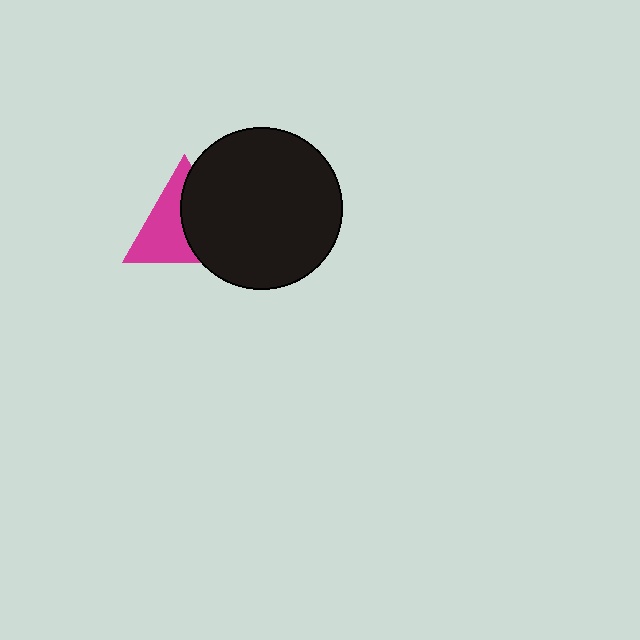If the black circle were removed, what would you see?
You would see the complete magenta triangle.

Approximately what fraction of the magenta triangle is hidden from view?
Roughly 48% of the magenta triangle is hidden behind the black circle.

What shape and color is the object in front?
The object in front is a black circle.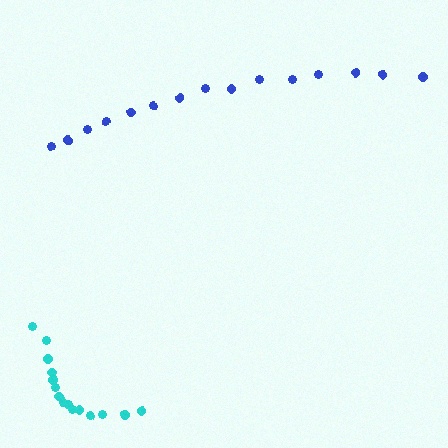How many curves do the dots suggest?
There are 2 distinct paths.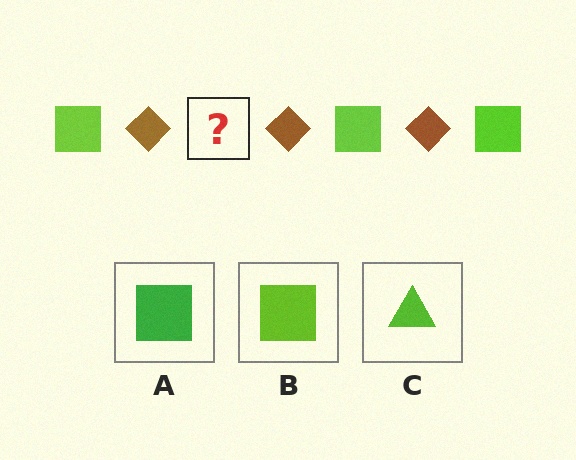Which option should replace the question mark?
Option B.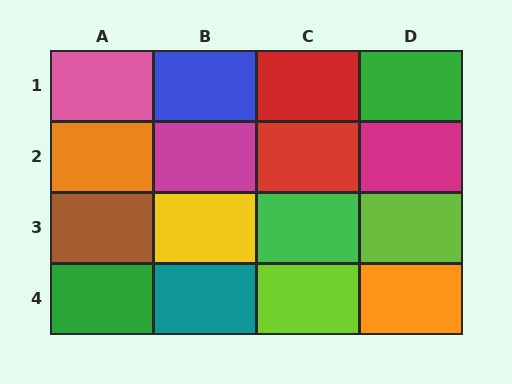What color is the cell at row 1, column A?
Pink.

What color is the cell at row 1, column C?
Red.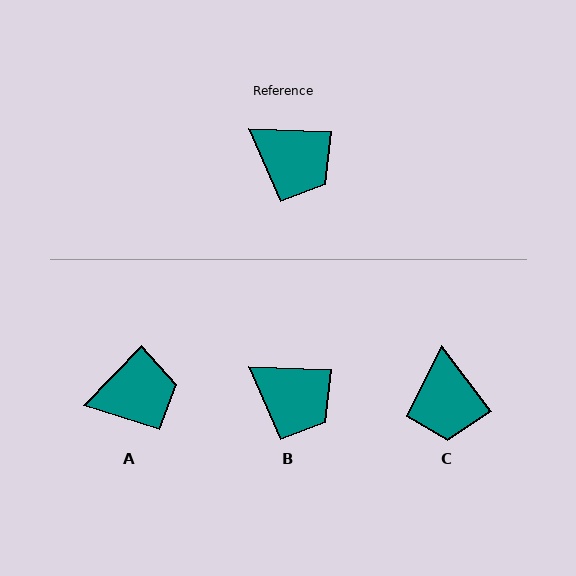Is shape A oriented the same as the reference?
No, it is off by about 48 degrees.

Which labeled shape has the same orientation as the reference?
B.